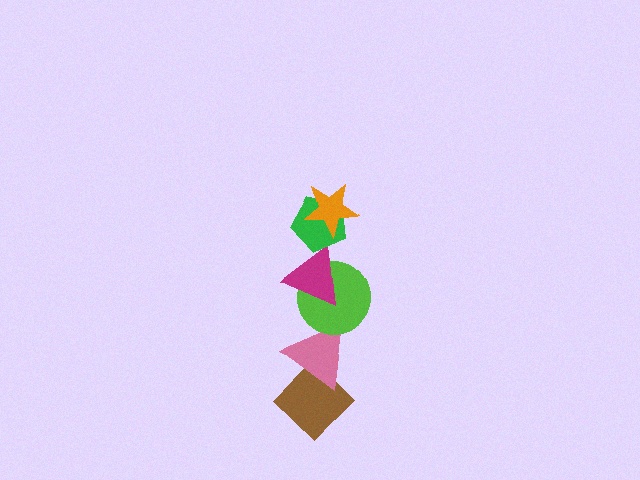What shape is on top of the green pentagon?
The orange star is on top of the green pentagon.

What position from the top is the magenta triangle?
The magenta triangle is 3rd from the top.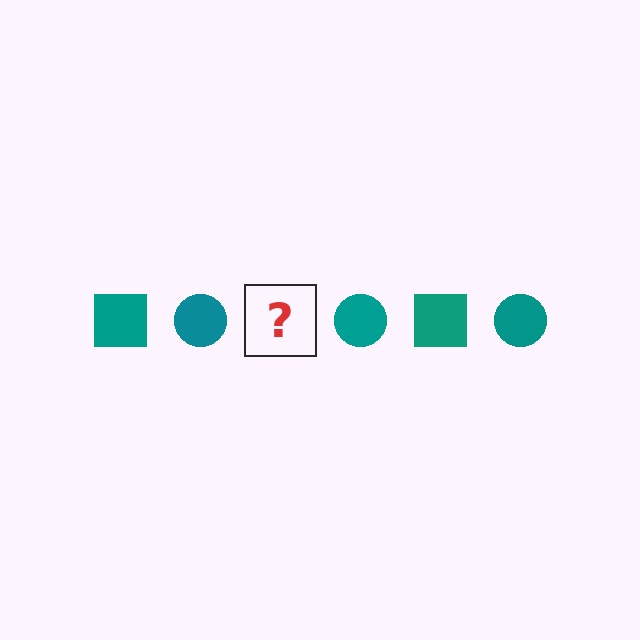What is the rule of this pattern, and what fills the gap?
The rule is that the pattern cycles through square, circle shapes in teal. The gap should be filled with a teal square.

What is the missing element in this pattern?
The missing element is a teal square.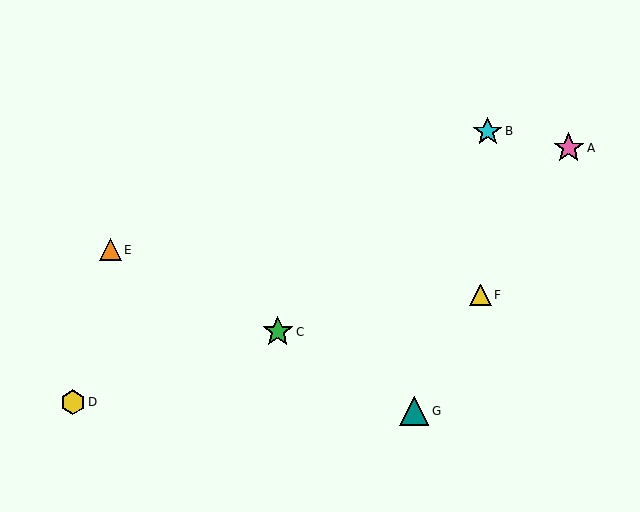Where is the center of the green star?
The center of the green star is at (278, 332).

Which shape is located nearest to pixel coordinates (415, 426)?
The teal triangle (labeled G) at (414, 411) is nearest to that location.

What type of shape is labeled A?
Shape A is a pink star.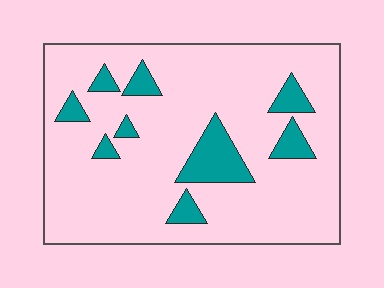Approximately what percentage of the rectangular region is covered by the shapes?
Approximately 15%.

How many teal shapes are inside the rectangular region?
9.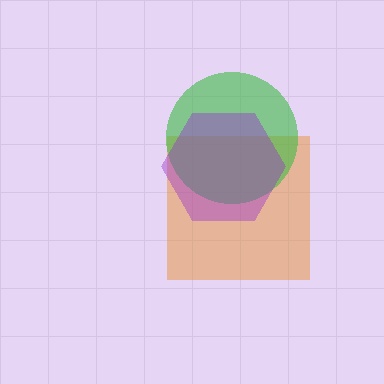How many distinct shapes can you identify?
There are 3 distinct shapes: an orange square, a green circle, a purple hexagon.